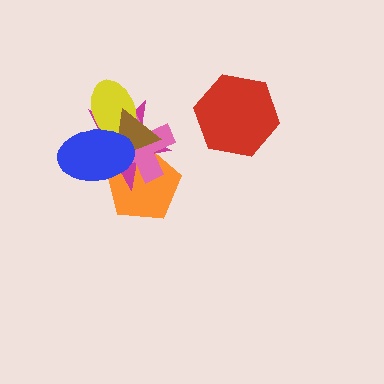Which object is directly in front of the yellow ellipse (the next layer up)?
The brown triangle is directly in front of the yellow ellipse.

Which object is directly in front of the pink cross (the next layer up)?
The yellow ellipse is directly in front of the pink cross.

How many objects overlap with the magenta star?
5 objects overlap with the magenta star.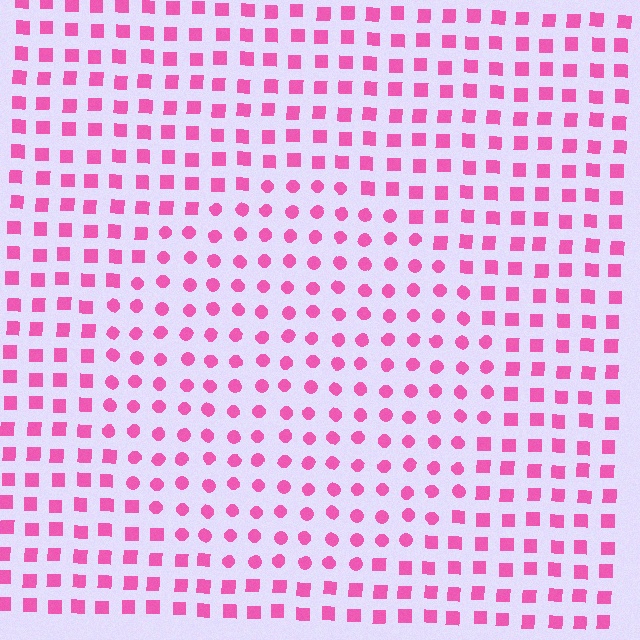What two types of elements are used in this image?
The image uses circles inside the circle region and squares outside it.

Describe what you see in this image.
The image is filled with small pink elements arranged in a uniform grid. A circle-shaped region contains circles, while the surrounding area contains squares. The boundary is defined purely by the change in element shape.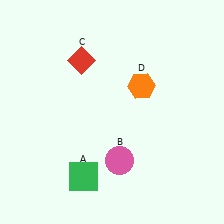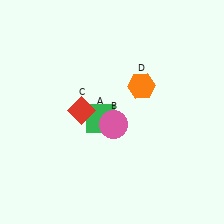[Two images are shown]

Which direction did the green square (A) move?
The green square (A) moved up.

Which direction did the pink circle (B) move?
The pink circle (B) moved up.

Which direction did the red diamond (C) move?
The red diamond (C) moved down.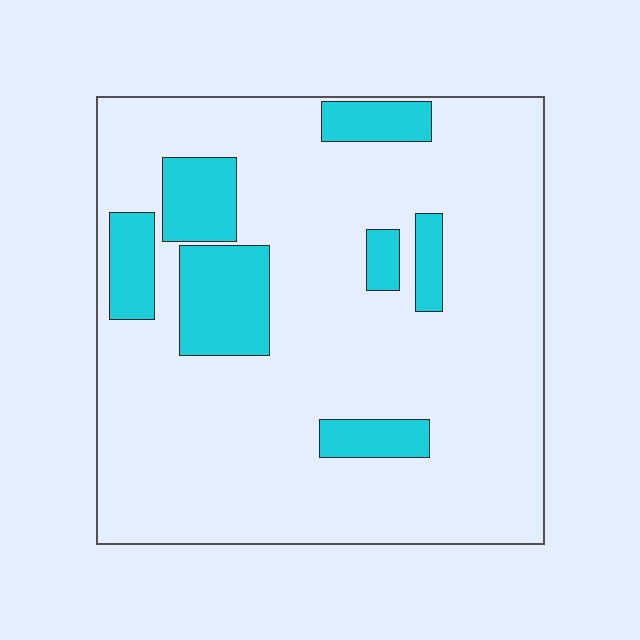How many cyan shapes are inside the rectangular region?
7.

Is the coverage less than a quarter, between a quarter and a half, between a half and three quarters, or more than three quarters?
Less than a quarter.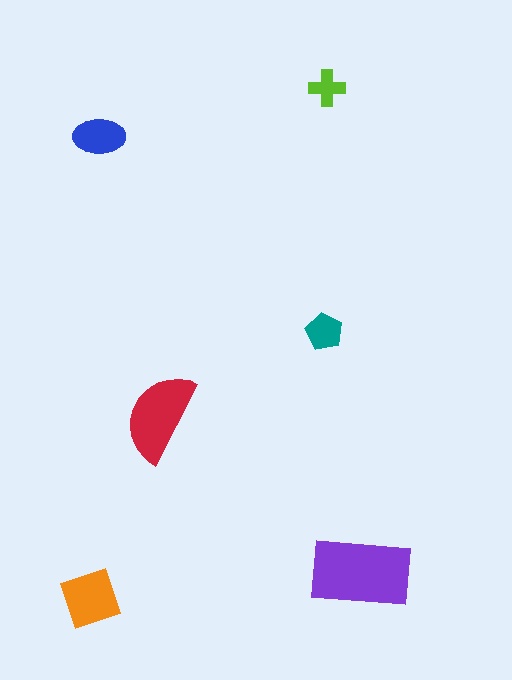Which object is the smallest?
The lime cross.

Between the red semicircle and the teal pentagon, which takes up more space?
The red semicircle.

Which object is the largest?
The purple rectangle.